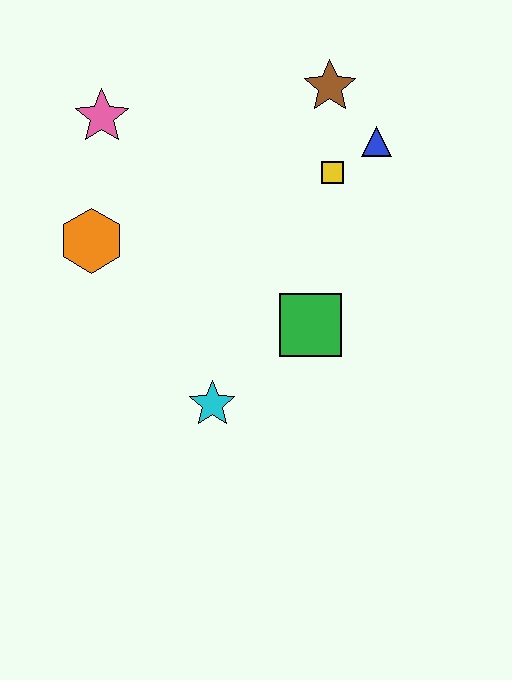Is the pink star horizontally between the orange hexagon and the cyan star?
Yes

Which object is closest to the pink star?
The orange hexagon is closest to the pink star.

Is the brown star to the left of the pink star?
No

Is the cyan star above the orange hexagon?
No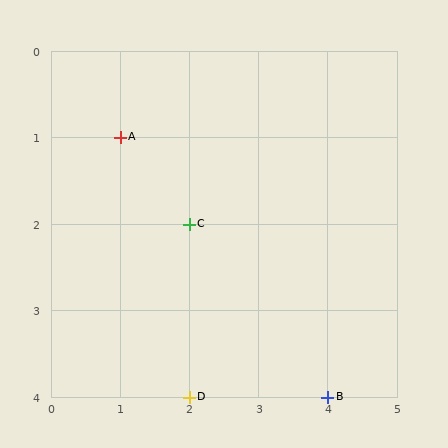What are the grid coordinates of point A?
Point A is at grid coordinates (1, 1).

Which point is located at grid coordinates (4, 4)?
Point B is at (4, 4).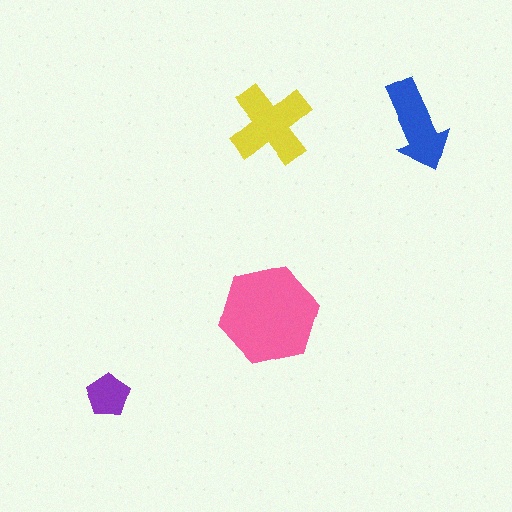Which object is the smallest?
The purple pentagon.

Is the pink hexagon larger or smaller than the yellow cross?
Larger.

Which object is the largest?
The pink hexagon.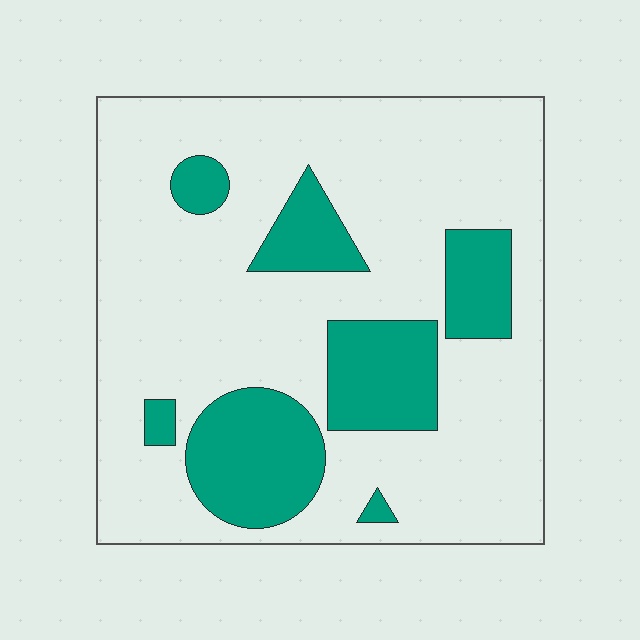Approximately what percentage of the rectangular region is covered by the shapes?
Approximately 25%.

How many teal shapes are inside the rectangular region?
7.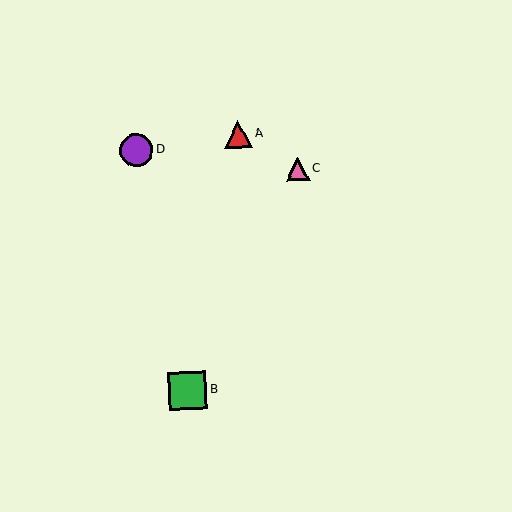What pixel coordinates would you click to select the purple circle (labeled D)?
Click at (136, 150) to select the purple circle D.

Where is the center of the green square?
The center of the green square is at (187, 390).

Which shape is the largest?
The green square (labeled B) is the largest.